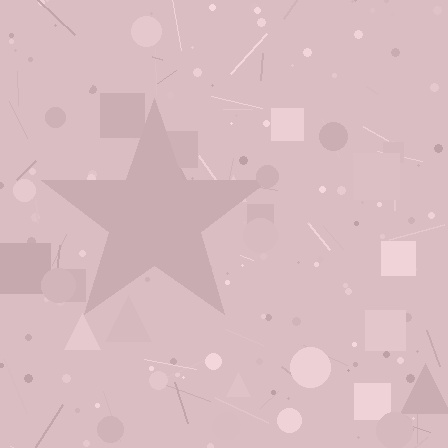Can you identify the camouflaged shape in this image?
The camouflaged shape is a star.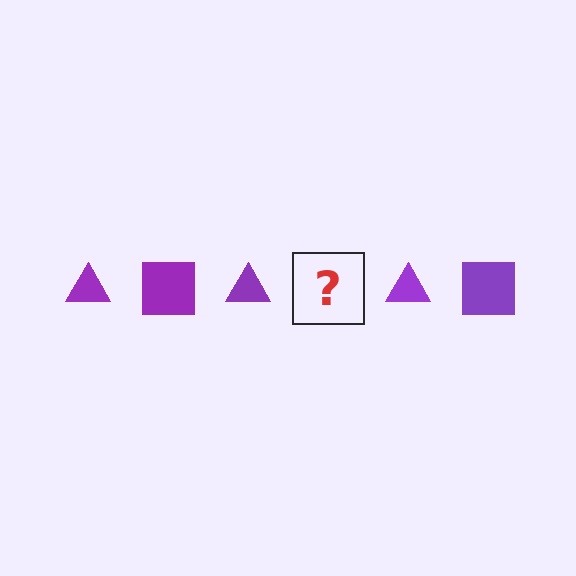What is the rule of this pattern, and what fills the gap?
The rule is that the pattern cycles through triangle, square shapes in purple. The gap should be filled with a purple square.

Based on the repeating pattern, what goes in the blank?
The blank should be a purple square.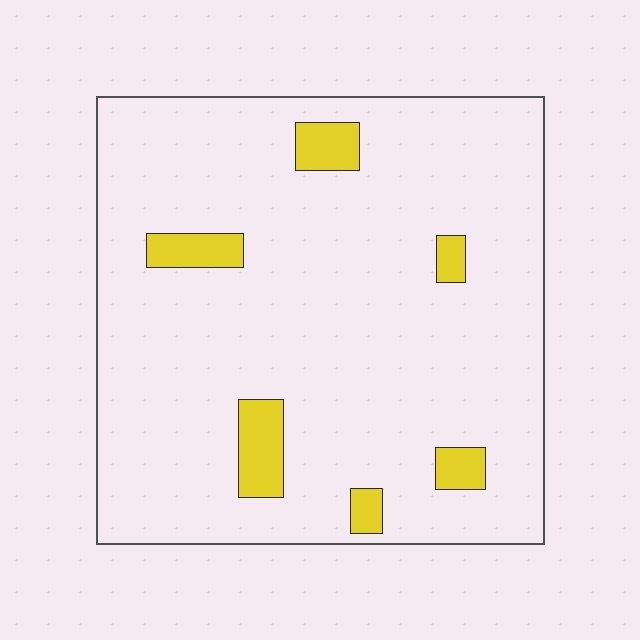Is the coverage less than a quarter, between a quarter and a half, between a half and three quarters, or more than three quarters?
Less than a quarter.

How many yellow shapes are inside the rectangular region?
6.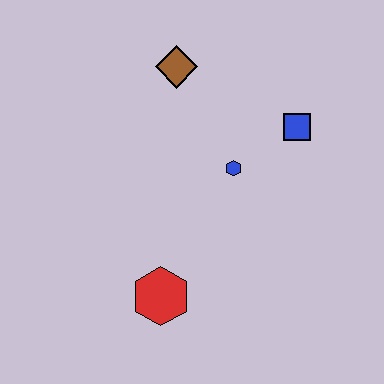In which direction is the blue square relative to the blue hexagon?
The blue square is to the right of the blue hexagon.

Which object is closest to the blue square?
The blue hexagon is closest to the blue square.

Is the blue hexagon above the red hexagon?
Yes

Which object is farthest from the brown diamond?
The red hexagon is farthest from the brown diamond.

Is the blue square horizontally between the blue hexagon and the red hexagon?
No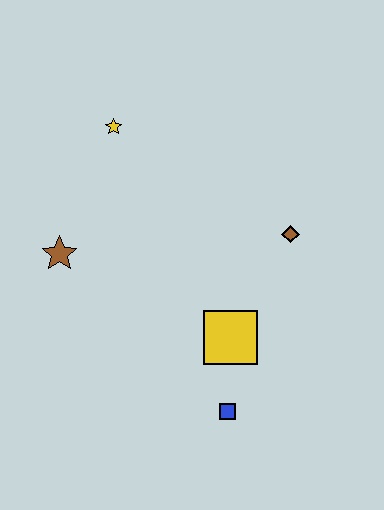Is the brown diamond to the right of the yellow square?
Yes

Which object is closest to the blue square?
The yellow square is closest to the blue square.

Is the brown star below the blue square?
No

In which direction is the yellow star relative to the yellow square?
The yellow star is above the yellow square.